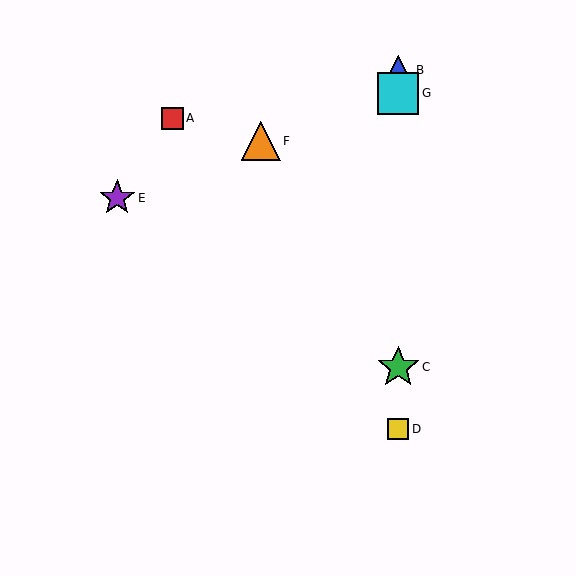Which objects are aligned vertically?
Objects B, C, D, G are aligned vertically.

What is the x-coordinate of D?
Object D is at x≈398.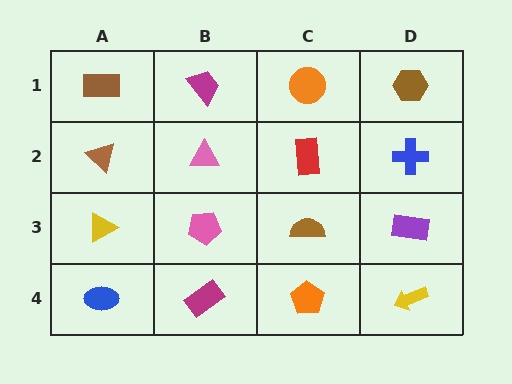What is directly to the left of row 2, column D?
A red rectangle.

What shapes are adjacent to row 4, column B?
A pink pentagon (row 3, column B), a blue ellipse (row 4, column A), an orange pentagon (row 4, column C).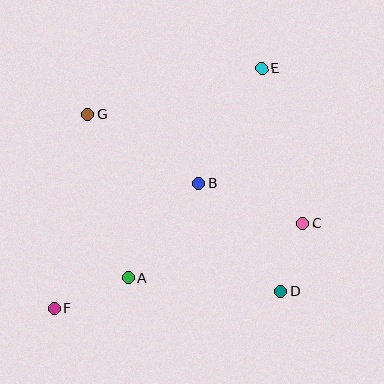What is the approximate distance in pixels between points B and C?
The distance between B and C is approximately 112 pixels.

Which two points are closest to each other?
Points C and D are closest to each other.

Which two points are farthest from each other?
Points E and F are farthest from each other.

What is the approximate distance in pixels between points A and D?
The distance between A and D is approximately 153 pixels.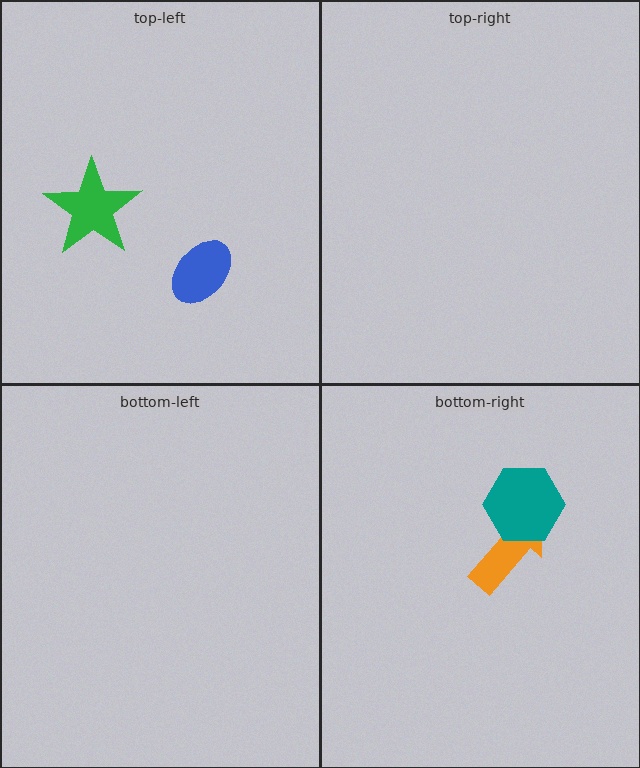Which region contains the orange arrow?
The bottom-right region.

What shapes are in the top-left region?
The green star, the blue ellipse.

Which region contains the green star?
The top-left region.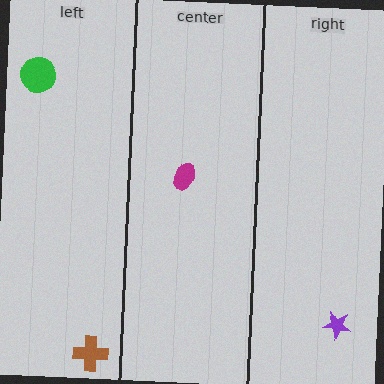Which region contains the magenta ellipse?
The center region.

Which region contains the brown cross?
The left region.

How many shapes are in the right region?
1.